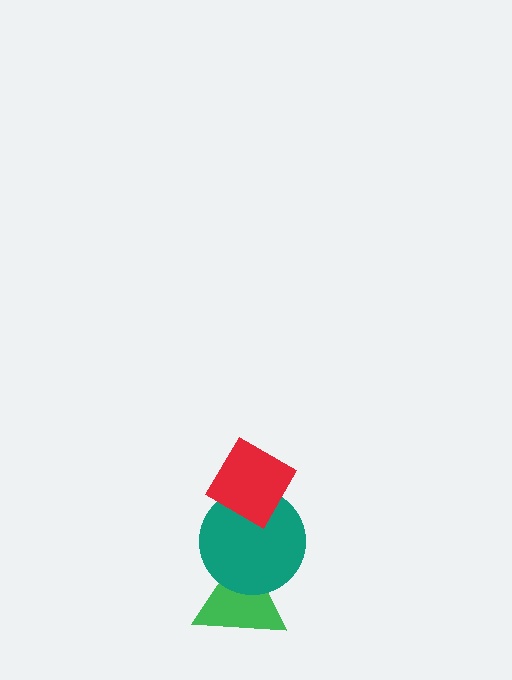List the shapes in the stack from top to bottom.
From top to bottom: the red diamond, the teal circle, the green triangle.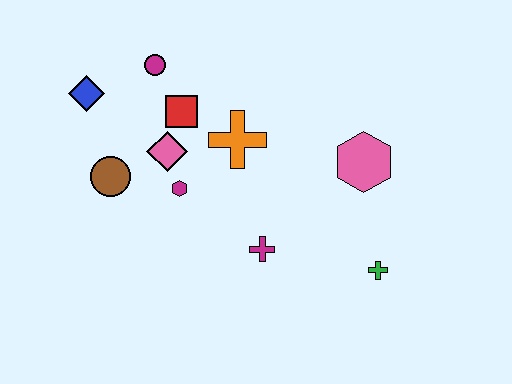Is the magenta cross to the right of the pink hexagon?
No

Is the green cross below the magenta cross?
Yes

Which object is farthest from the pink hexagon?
The blue diamond is farthest from the pink hexagon.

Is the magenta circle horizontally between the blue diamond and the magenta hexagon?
Yes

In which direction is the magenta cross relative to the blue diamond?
The magenta cross is to the right of the blue diamond.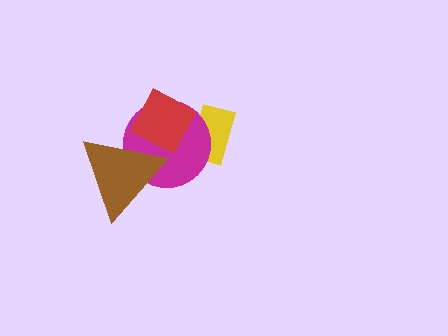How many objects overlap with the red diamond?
3 objects overlap with the red diamond.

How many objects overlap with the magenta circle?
3 objects overlap with the magenta circle.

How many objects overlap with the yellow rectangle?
2 objects overlap with the yellow rectangle.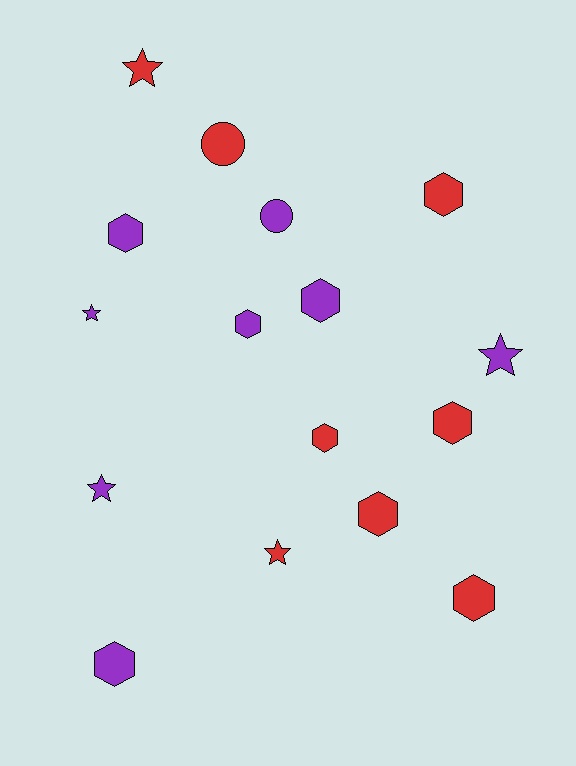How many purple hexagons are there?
There are 4 purple hexagons.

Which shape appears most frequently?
Hexagon, with 9 objects.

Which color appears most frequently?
Purple, with 8 objects.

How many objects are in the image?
There are 16 objects.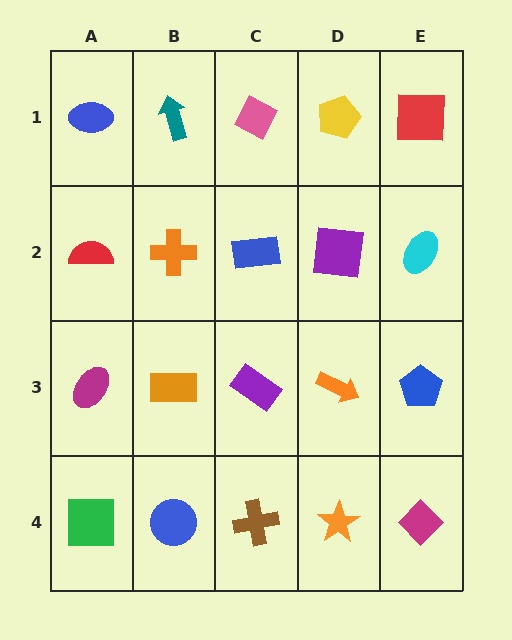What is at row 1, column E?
A red square.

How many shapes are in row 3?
5 shapes.